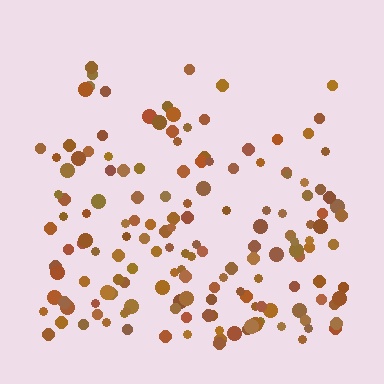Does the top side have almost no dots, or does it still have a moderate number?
Still a moderate number, just noticeably fewer than the bottom.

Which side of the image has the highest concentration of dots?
The bottom.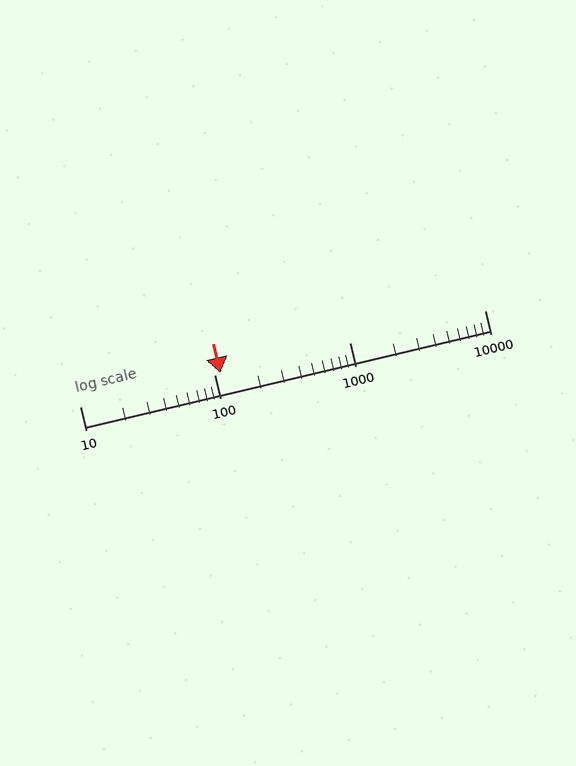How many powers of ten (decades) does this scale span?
The scale spans 3 decades, from 10 to 10000.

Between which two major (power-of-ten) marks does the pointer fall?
The pointer is between 100 and 1000.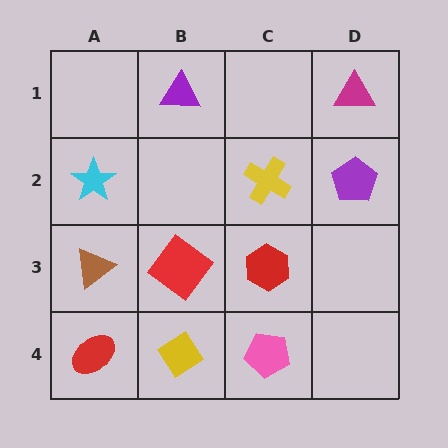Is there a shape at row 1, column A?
No, that cell is empty.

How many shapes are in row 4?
3 shapes.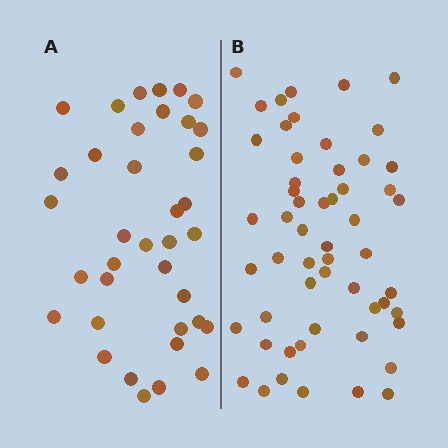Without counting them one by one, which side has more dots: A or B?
Region B (the right region) has more dots.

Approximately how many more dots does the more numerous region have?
Region B has approximately 20 more dots than region A.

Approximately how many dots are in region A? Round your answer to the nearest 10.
About 40 dots. (The exact count is 37, which rounds to 40.)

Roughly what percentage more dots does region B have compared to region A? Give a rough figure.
About 50% more.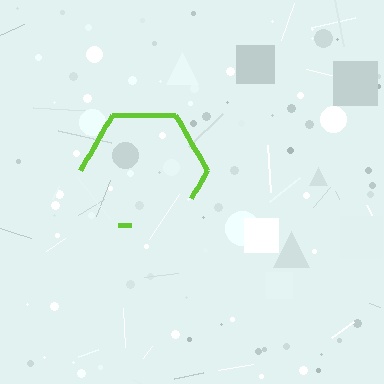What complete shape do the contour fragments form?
The contour fragments form a hexagon.